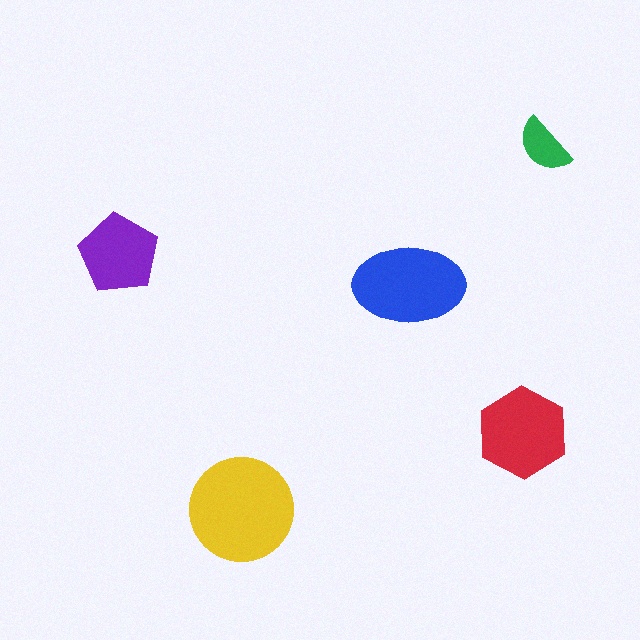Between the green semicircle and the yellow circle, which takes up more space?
The yellow circle.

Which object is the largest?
The yellow circle.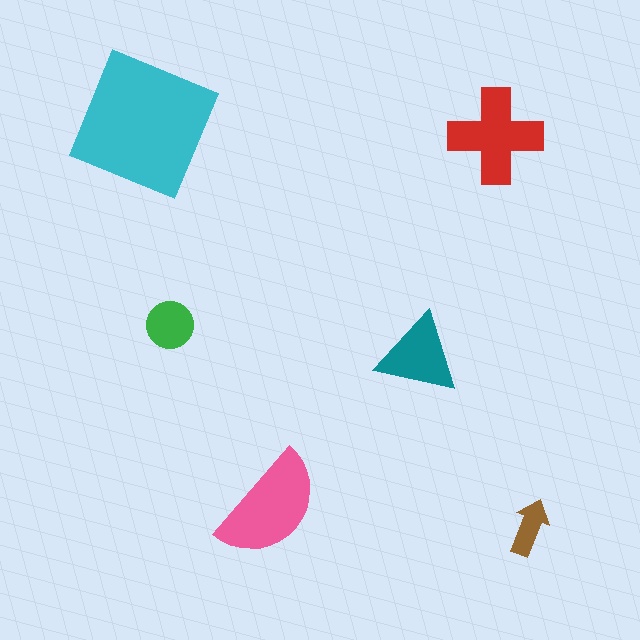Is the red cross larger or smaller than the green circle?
Larger.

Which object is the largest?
The cyan square.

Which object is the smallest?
The brown arrow.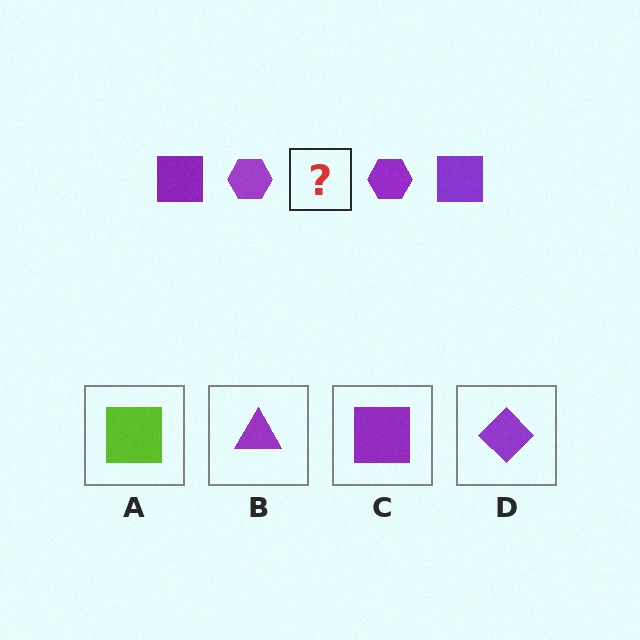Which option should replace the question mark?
Option C.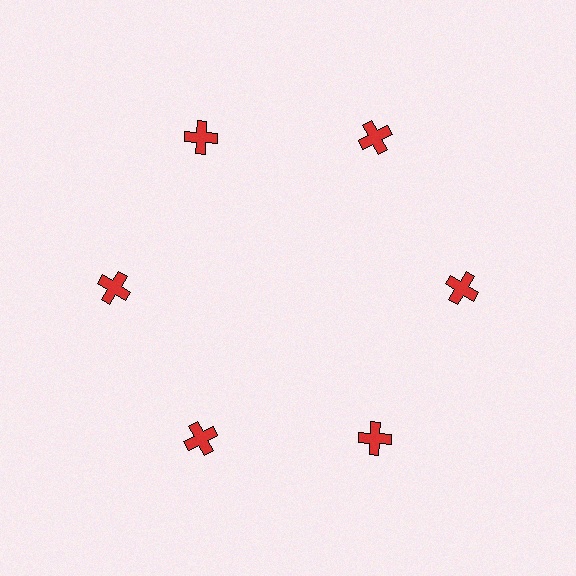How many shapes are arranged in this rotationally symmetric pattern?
There are 6 shapes, arranged in 6 groups of 1.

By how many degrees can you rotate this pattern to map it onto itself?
The pattern maps onto itself every 60 degrees of rotation.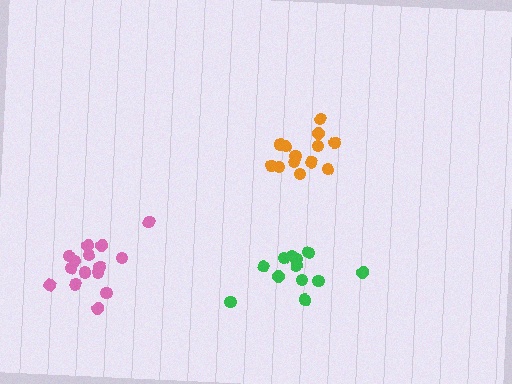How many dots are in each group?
Group 1: 15 dots, Group 2: 13 dots, Group 3: 12 dots (40 total).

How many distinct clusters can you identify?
There are 3 distinct clusters.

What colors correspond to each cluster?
The clusters are colored: pink, orange, green.